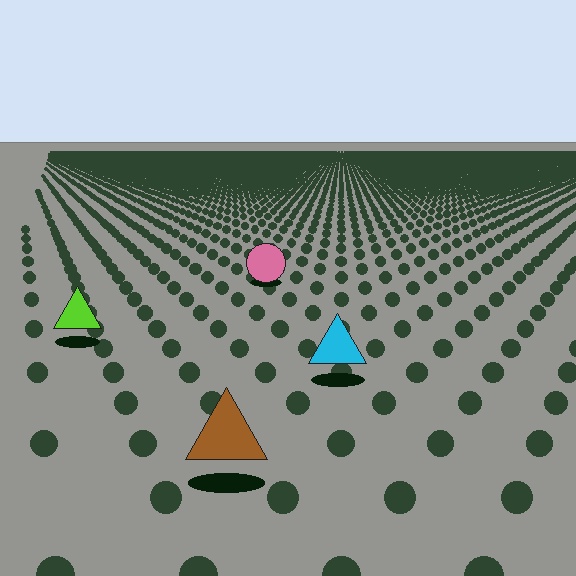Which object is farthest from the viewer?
The pink circle is farthest from the viewer. It appears smaller and the ground texture around it is denser.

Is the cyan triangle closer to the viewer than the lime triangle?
Yes. The cyan triangle is closer — you can tell from the texture gradient: the ground texture is coarser near it.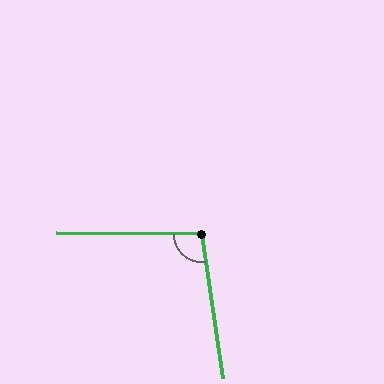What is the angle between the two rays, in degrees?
Approximately 99 degrees.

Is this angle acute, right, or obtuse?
It is obtuse.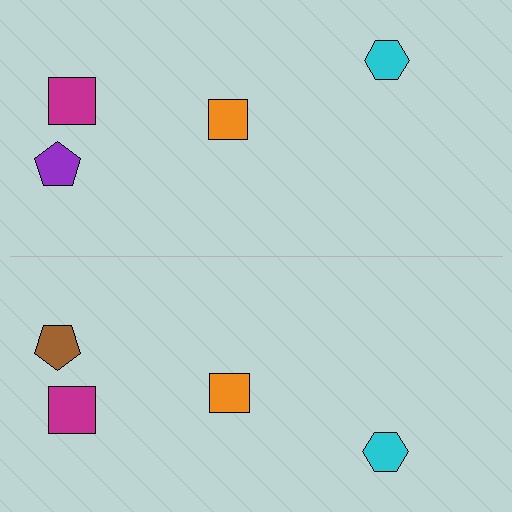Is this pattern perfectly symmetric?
No, the pattern is not perfectly symmetric. The brown pentagon on the bottom side breaks the symmetry — its mirror counterpart is purple.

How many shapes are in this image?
There are 8 shapes in this image.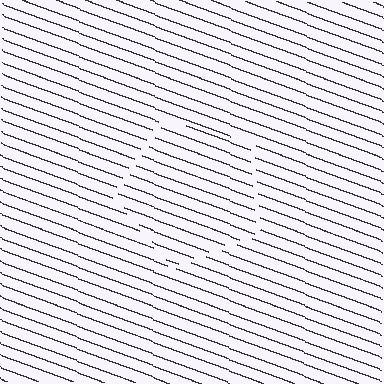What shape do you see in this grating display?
An illusory pentagon. The interior of the shape contains the same grating, shifted by half a period — the contour is defined by the phase discontinuity where line-ends from the inner and outer gratings abut.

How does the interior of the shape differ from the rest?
The interior of the shape contains the same grating, shifted by half a period — the contour is defined by the phase discontinuity where line-ends from the inner and outer gratings abut.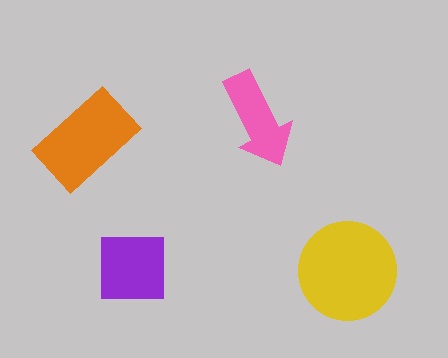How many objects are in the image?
There are 4 objects in the image.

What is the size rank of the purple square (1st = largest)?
3rd.